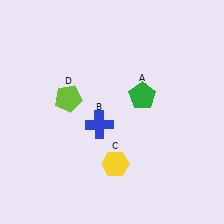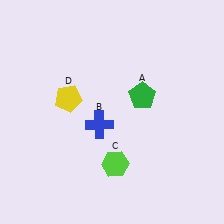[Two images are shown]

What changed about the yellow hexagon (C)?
In Image 1, C is yellow. In Image 2, it changed to lime.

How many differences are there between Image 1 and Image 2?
There are 2 differences between the two images.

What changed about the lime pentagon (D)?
In Image 1, D is lime. In Image 2, it changed to yellow.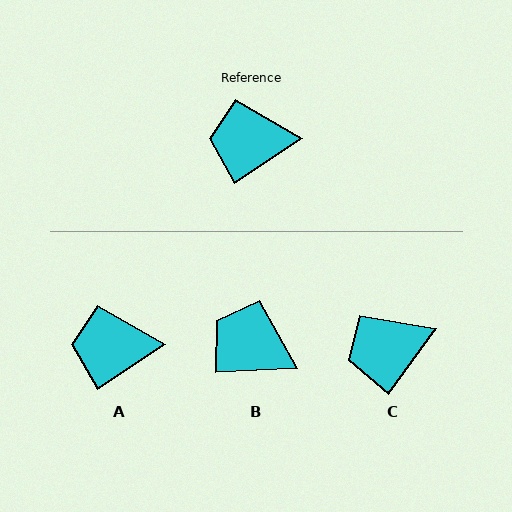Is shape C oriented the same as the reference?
No, it is off by about 20 degrees.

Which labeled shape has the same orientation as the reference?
A.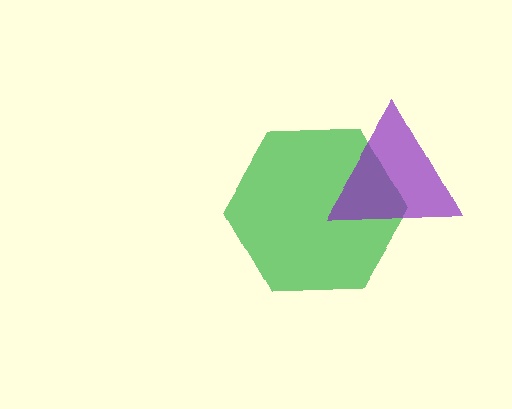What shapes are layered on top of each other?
The layered shapes are: a green hexagon, a purple triangle.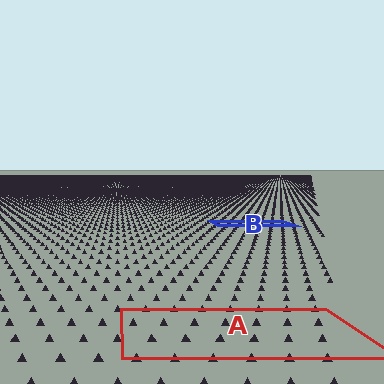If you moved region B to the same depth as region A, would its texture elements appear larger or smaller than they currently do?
They would appear larger. At a closer depth, the same texture elements are projected at a bigger on-screen size.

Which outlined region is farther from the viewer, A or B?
Region B is farther from the viewer — the texture elements inside it appear smaller and more densely packed.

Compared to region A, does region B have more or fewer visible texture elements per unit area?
Region B has more texture elements per unit area — they are packed more densely because it is farther away.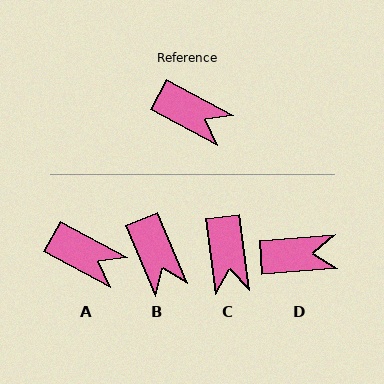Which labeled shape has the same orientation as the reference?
A.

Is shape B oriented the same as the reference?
No, it is off by about 39 degrees.